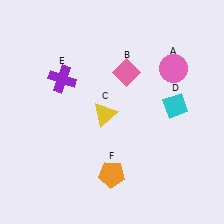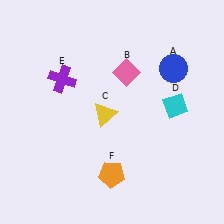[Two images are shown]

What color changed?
The circle (A) changed from pink in Image 1 to blue in Image 2.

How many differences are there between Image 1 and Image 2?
There is 1 difference between the two images.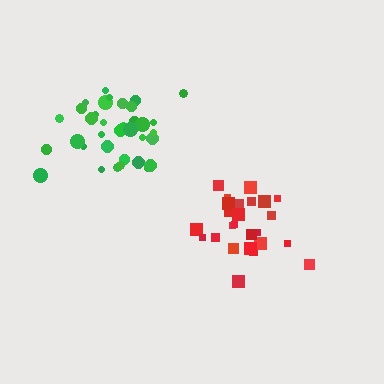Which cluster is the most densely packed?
Green.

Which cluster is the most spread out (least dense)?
Red.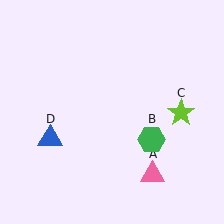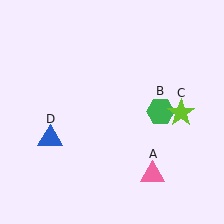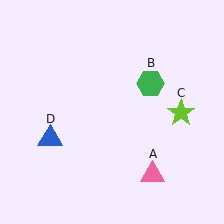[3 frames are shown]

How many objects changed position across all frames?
1 object changed position: green hexagon (object B).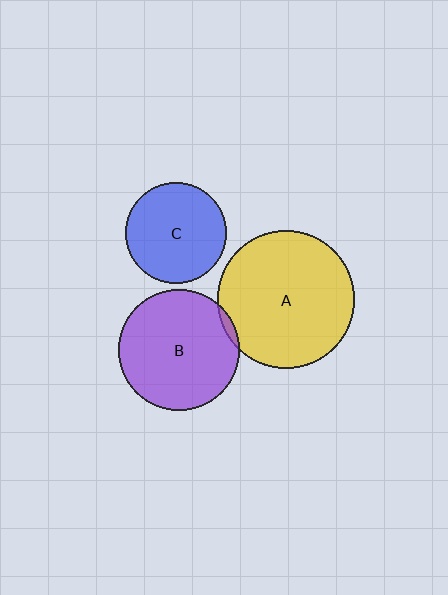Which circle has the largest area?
Circle A (yellow).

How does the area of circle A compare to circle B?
Approximately 1.3 times.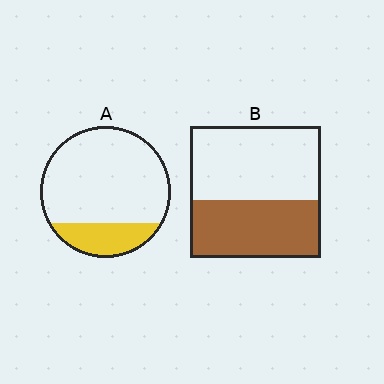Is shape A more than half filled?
No.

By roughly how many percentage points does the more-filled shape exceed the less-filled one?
By roughly 25 percentage points (B over A).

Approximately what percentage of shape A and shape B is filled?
A is approximately 20% and B is approximately 45%.